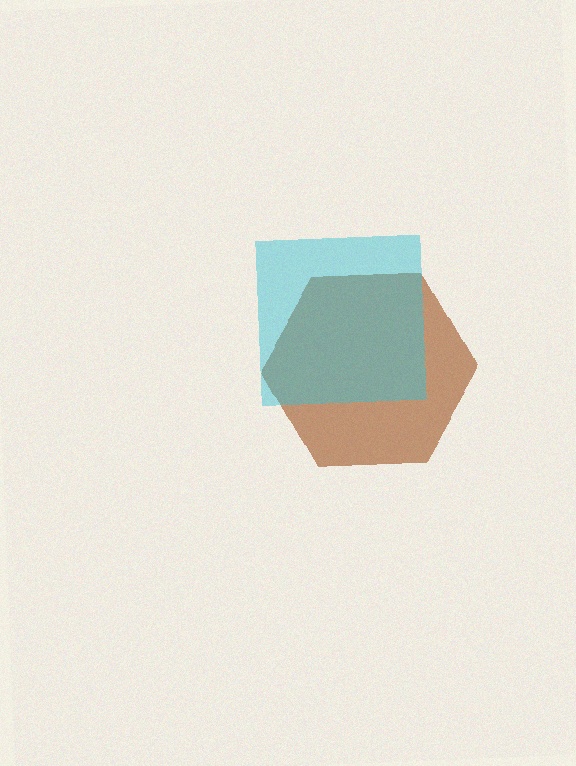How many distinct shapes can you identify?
There are 2 distinct shapes: a brown hexagon, a cyan square.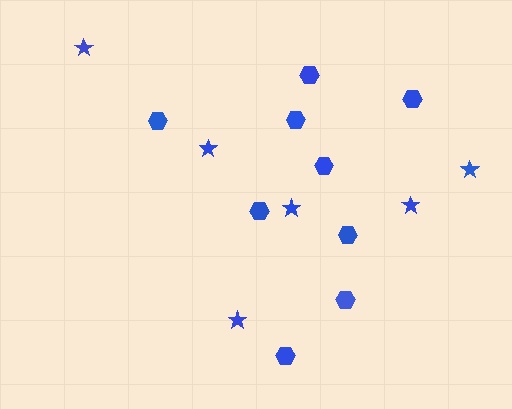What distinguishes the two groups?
There are 2 groups: one group of hexagons (9) and one group of stars (6).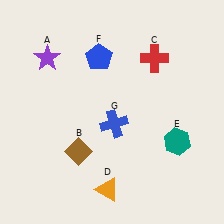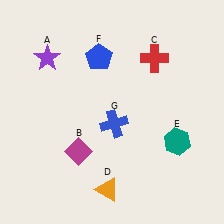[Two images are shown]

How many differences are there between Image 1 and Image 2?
There is 1 difference between the two images.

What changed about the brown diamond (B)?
In Image 1, B is brown. In Image 2, it changed to magenta.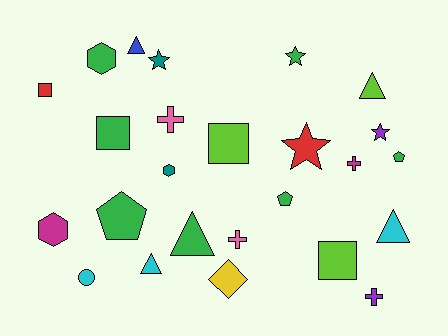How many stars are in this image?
There are 4 stars.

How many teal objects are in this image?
There are 2 teal objects.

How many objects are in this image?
There are 25 objects.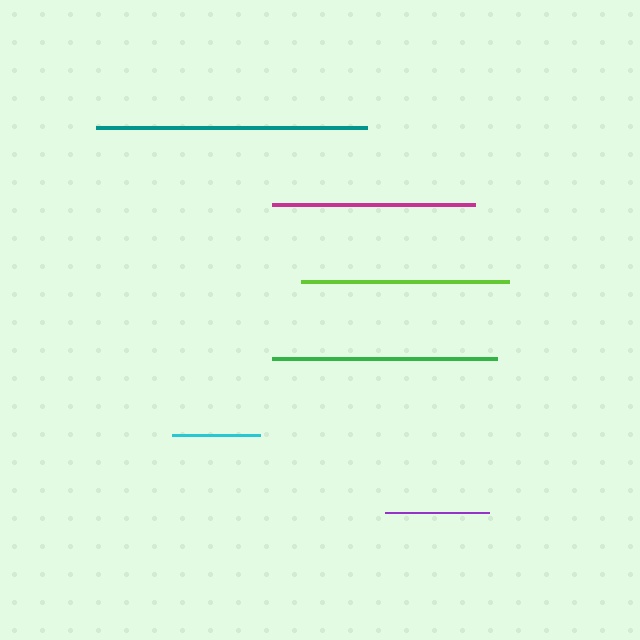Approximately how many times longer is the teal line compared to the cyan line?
The teal line is approximately 3.1 times the length of the cyan line.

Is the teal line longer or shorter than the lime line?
The teal line is longer than the lime line.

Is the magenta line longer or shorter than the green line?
The green line is longer than the magenta line.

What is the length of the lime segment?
The lime segment is approximately 208 pixels long.